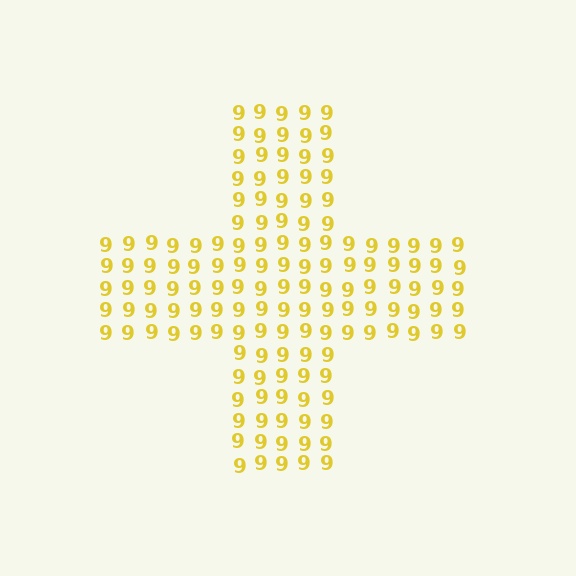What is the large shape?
The large shape is a cross.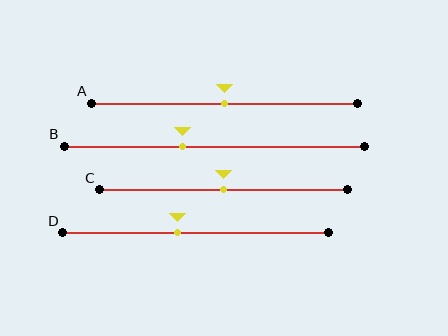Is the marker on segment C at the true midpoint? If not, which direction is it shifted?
Yes, the marker on segment C is at the true midpoint.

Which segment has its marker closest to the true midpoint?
Segment A has its marker closest to the true midpoint.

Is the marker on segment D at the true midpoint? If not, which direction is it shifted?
No, the marker on segment D is shifted to the left by about 7% of the segment length.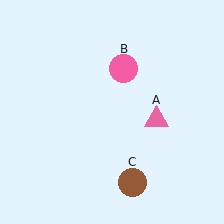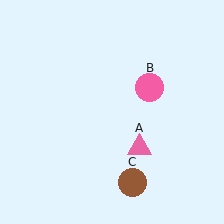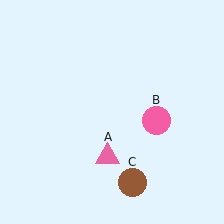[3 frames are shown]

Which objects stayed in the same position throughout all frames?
Brown circle (object C) remained stationary.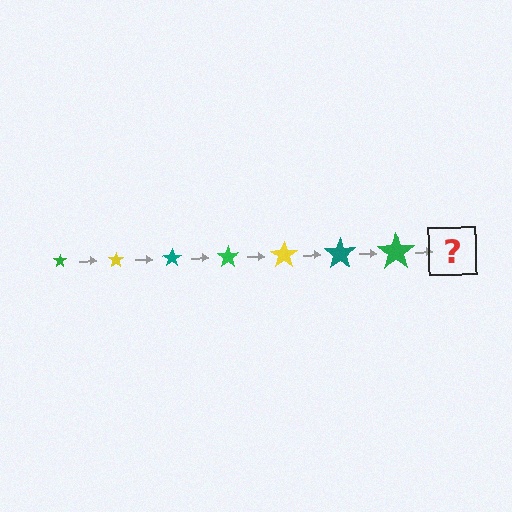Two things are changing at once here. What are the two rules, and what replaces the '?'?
The two rules are that the star grows larger each step and the color cycles through green, yellow, and teal. The '?' should be a yellow star, larger than the previous one.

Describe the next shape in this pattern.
It should be a yellow star, larger than the previous one.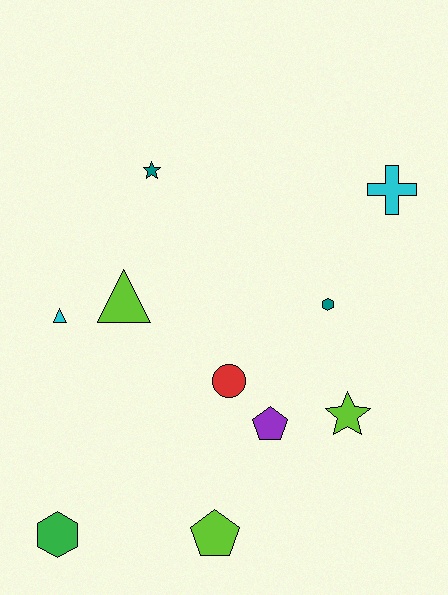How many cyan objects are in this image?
There are 2 cyan objects.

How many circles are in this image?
There is 1 circle.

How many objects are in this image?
There are 10 objects.